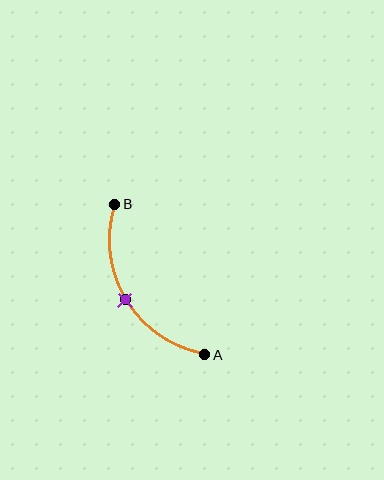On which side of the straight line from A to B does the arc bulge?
The arc bulges to the left of the straight line connecting A and B.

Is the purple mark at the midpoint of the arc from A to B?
Yes. The purple mark lies on the arc at equal arc-length from both A and B — it is the arc midpoint.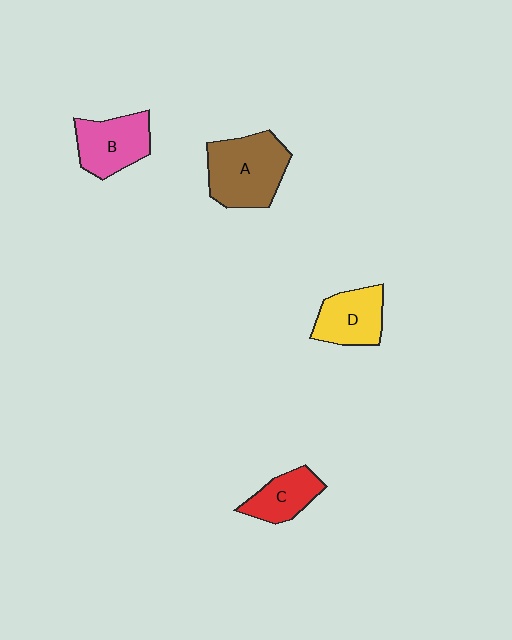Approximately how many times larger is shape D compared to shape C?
Approximately 1.2 times.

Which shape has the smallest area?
Shape C (red).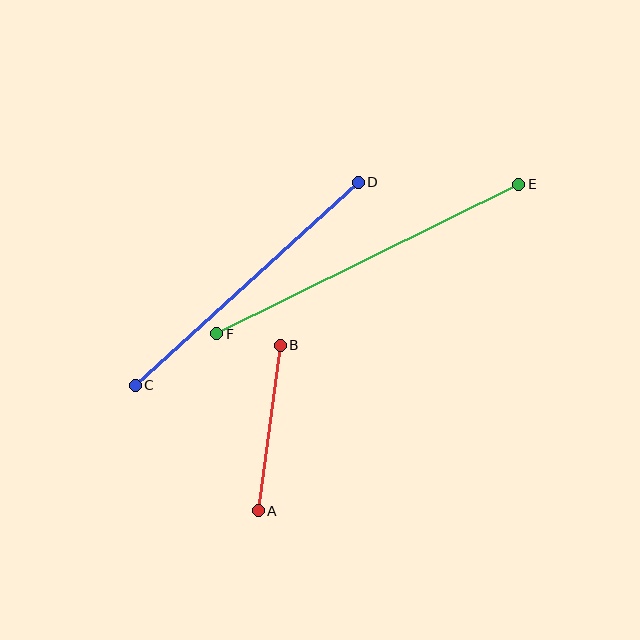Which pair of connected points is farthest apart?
Points E and F are farthest apart.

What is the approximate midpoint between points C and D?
The midpoint is at approximately (247, 284) pixels.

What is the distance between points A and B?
The distance is approximately 167 pixels.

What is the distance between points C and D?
The distance is approximately 302 pixels.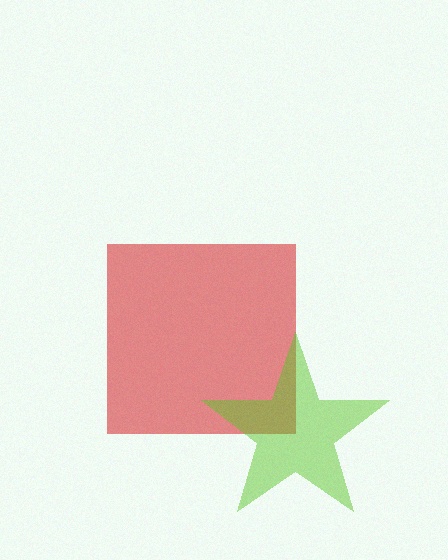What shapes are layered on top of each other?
The layered shapes are: a red square, a lime star.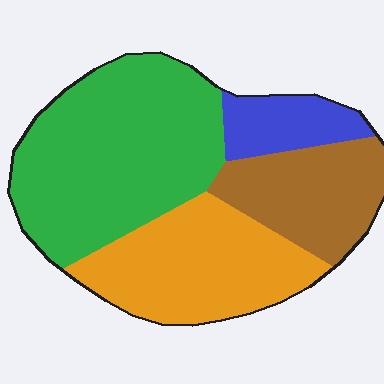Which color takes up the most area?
Green, at roughly 45%.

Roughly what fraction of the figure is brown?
Brown takes up about one fifth (1/5) of the figure.